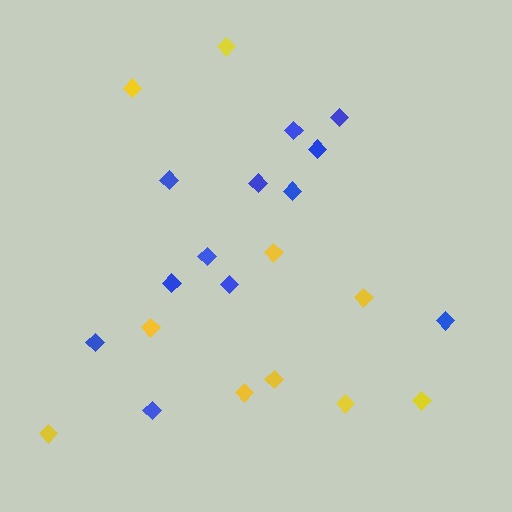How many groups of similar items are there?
There are 2 groups: one group of blue diamonds (12) and one group of yellow diamonds (10).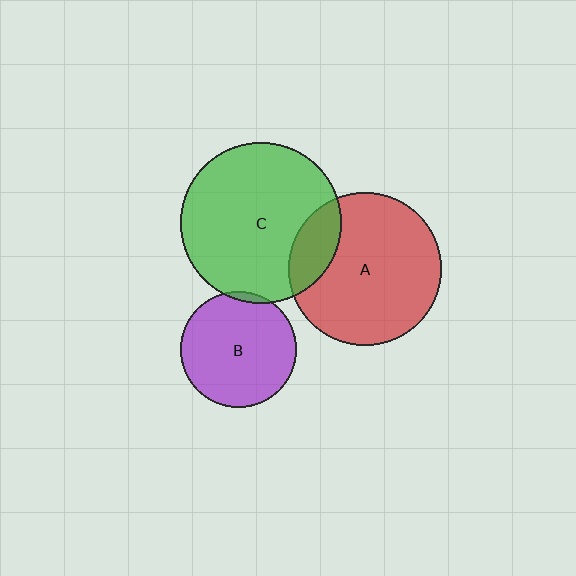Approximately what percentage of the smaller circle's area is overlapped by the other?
Approximately 15%.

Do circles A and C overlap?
Yes.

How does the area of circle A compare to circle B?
Approximately 1.7 times.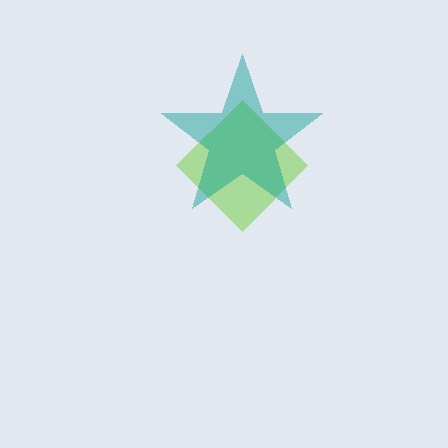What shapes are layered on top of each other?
The layered shapes are: a lime diamond, a teal star.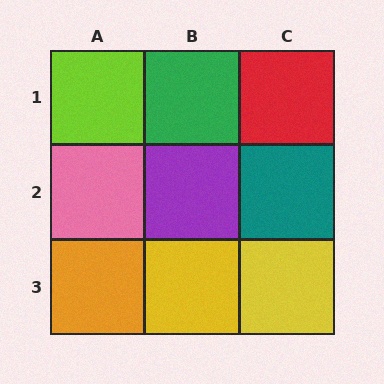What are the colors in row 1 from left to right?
Lime, green, red.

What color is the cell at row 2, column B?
Purple.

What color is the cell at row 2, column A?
Pink.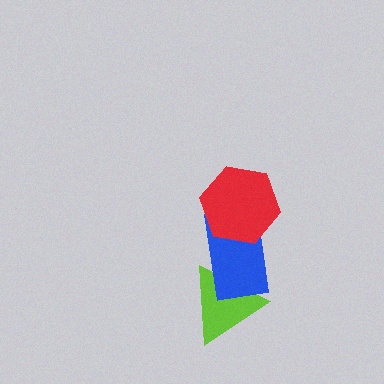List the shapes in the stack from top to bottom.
From top to bottom: the red hexagon, the blue rectangle, the lime triangle.